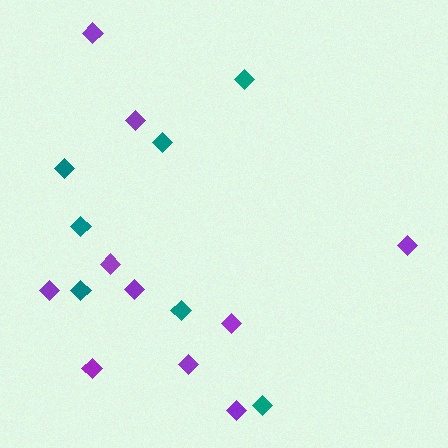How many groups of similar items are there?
There are 2 groups: one group of purple diamonds (10) and one group of teal diamonds (7).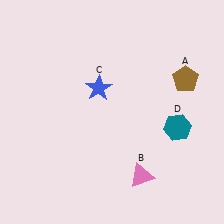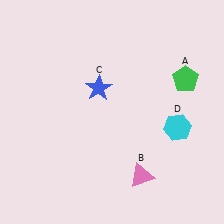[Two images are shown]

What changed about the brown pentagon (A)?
In Image 1, A is brown. In Image 2, it changed to green.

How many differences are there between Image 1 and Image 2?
There are 2 differences between the two images.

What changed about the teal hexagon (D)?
In Image 1, D is teal. In Image 2, it changed to cyan.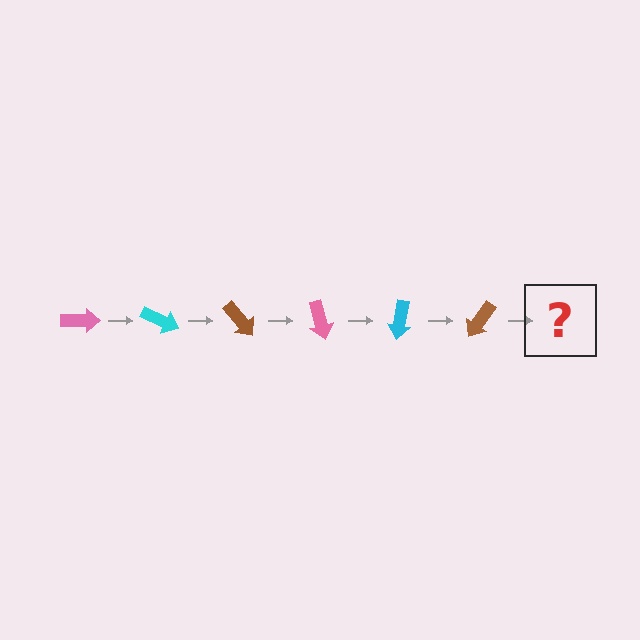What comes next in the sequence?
The next element should be a pink arrow, rotated 150 degrees from the start.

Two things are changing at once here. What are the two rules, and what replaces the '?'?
The two rules are that it rotates 25 degrees each step and the color cycles through pink, cyan, and brown. The '?' should be a pink arrow, rotated 150 degrees from the start.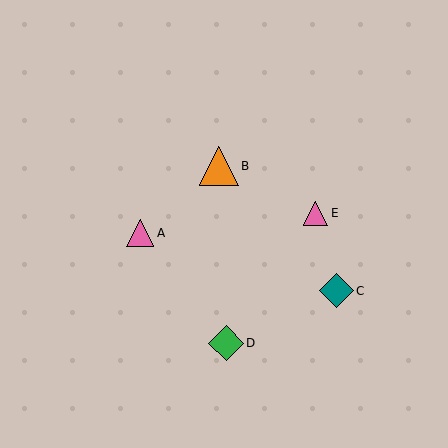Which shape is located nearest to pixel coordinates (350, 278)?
The teal diamond (labeled C) at (336, 291) is nearest to that location.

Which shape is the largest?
The orange triangle (labeled B) is the largest.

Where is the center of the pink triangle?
The center of the pink triangle is at (140, 233).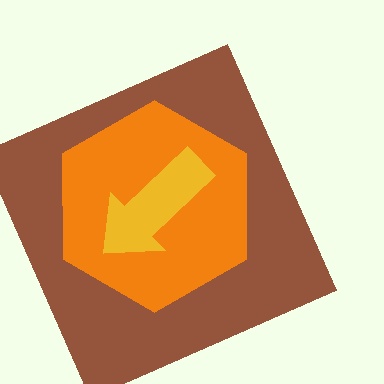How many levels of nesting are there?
3.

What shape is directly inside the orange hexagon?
The yellow arrow.